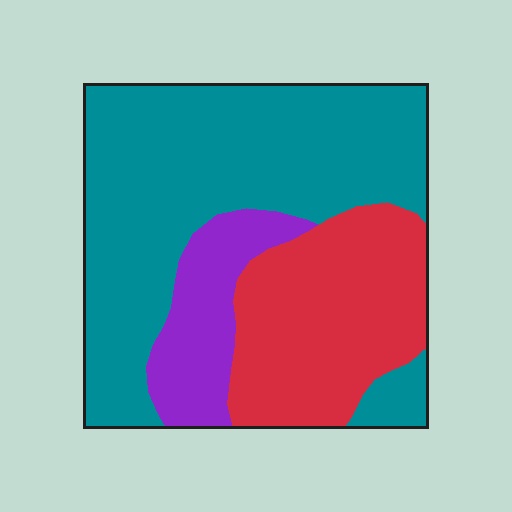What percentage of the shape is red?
Red covers 30% of the shape.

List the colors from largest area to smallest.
From largest to smallest: teal, red, purple.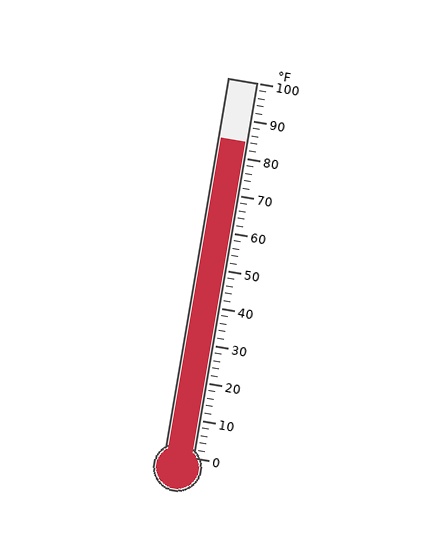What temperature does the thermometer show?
The thermometer shows approximately 84°F.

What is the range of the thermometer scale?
The thermometer scale ranges from 0°F to 100°F.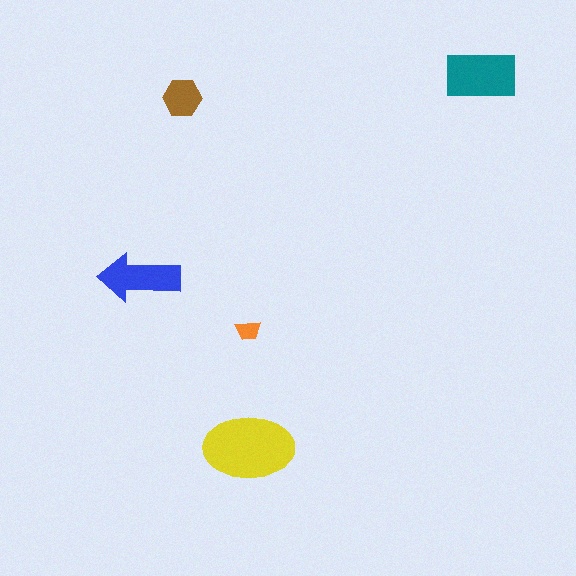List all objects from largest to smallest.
The yellow ellipse, the teal rectangle, the blue arrow, the brown hexagon, the orange trapezoid.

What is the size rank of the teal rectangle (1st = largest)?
2nd.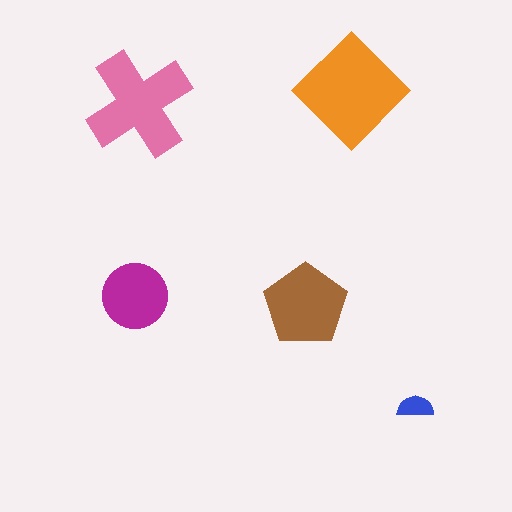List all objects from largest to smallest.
The orange diamond, the pink cross, the brown pentagon, the magenta circle, the blue semicircle.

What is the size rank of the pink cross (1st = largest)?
2nd.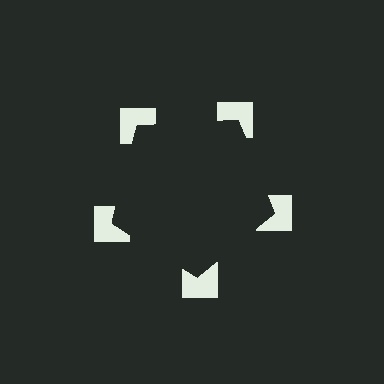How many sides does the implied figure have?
5 sides.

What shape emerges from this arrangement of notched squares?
An illusory pentagon — its edges are inferred from the aligned wedge cuts in the notched squares, not physically drawn.